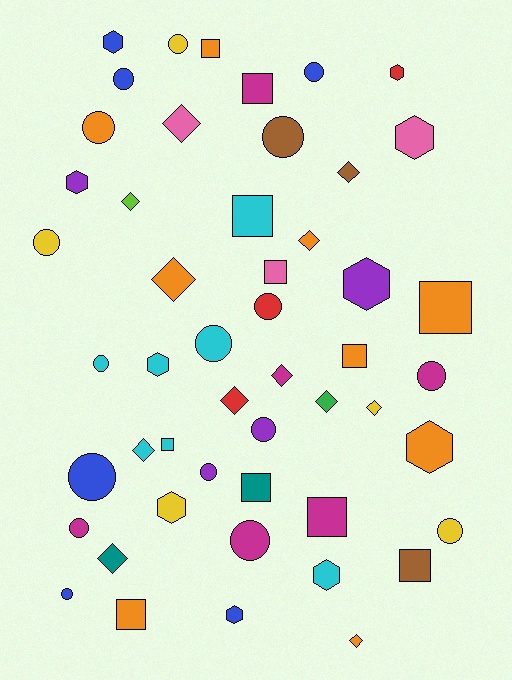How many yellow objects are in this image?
There are 5 yellow objects.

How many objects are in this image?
There are 50 objects.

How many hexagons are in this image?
There are 10 hexagons.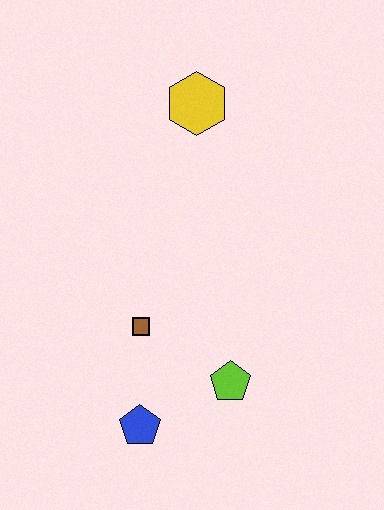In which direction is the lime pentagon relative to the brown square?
The lime pentagon is to the right of the brown square.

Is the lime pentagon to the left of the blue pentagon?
No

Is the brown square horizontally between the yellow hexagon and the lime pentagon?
No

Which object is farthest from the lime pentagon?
The yellow hexagon is farthest from the lime pentagon.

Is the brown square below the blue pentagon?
No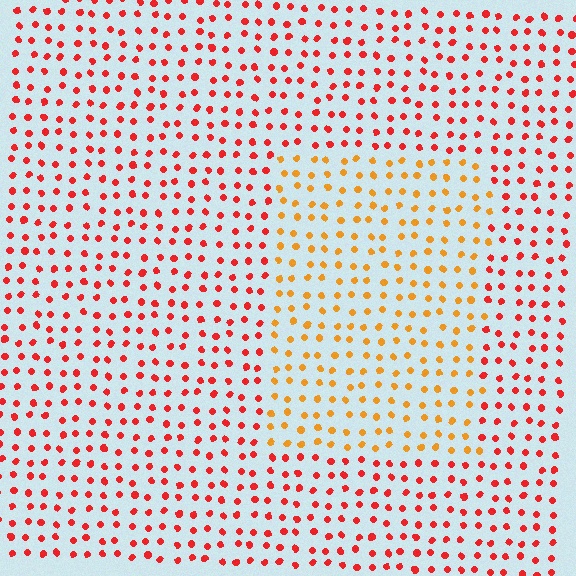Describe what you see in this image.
The image is filled with small red elements in a uniform arrangement. A rectangle-shaped region is visible where the elements are tinted to a slightly different hue, forming a subtle color boundary.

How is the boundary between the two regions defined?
The boundary is defined purely by a slight shift in hue (about 37 degrees). Spacing, size, and orientation are identical on both sides.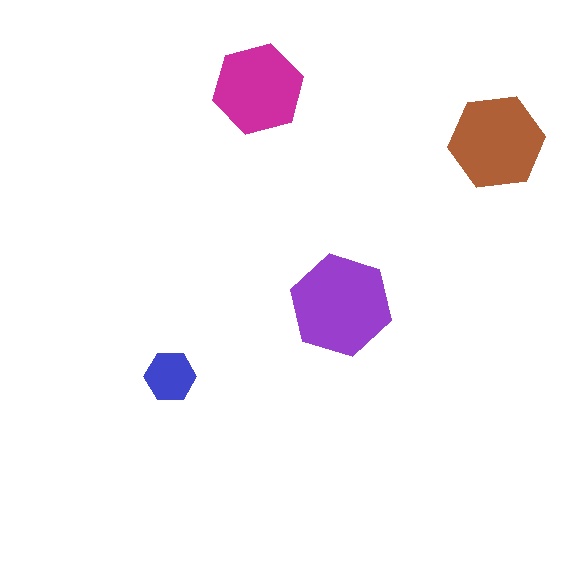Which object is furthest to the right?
The brown hexagon is rightmost.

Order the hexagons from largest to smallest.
the purple one, the brown one, the magenta one, the blue one.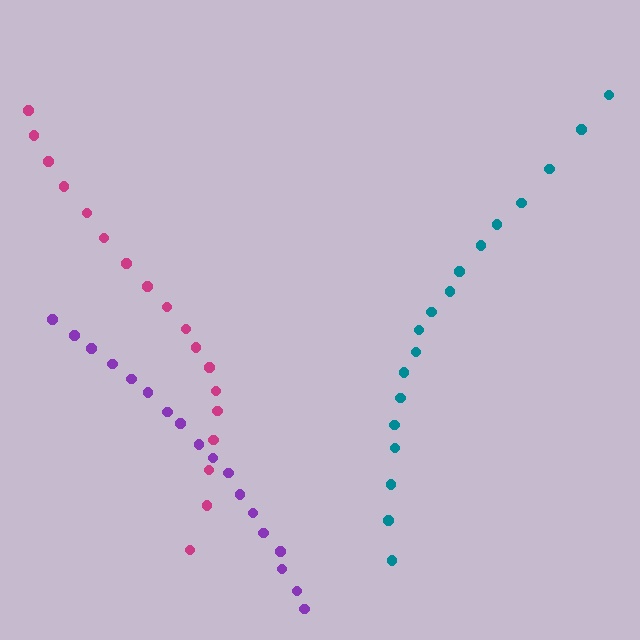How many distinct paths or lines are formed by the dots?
There are 3 distinct paths.